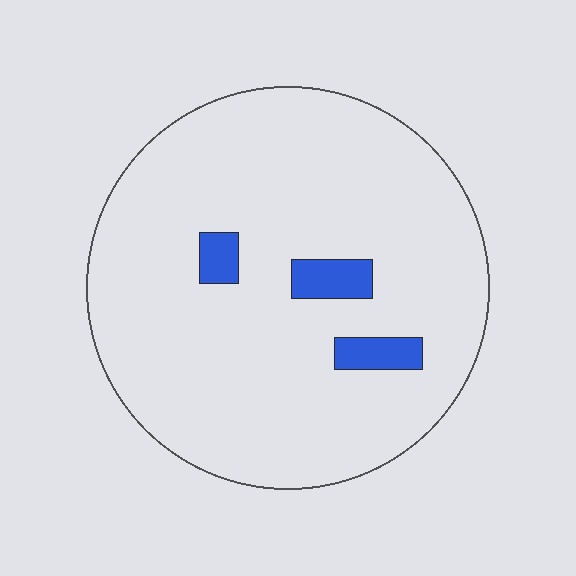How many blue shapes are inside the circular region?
3.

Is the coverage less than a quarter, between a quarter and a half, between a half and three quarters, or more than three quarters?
Less than a quarter.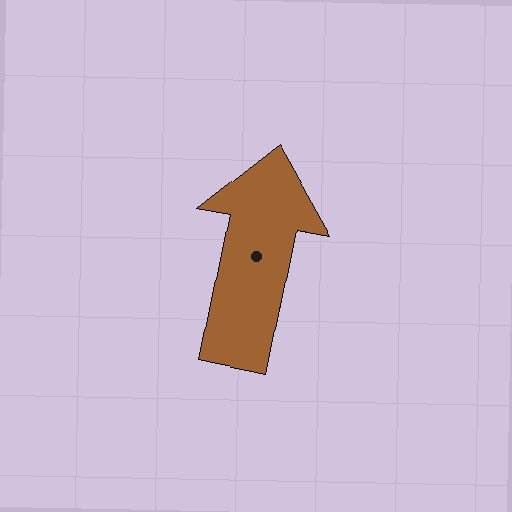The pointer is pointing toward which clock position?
Roughly 12 o'clock.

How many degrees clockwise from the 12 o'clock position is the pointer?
Approximately 11 degrees.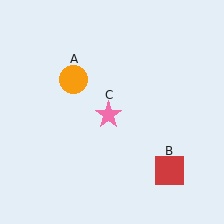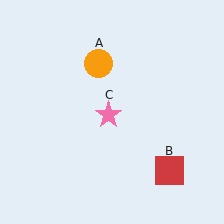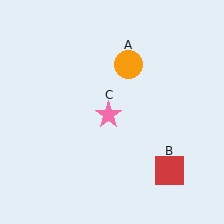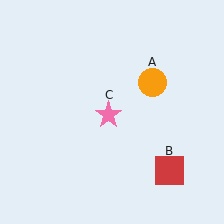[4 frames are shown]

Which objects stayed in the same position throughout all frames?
Red square (object B) and pink star (object C) remained stationary.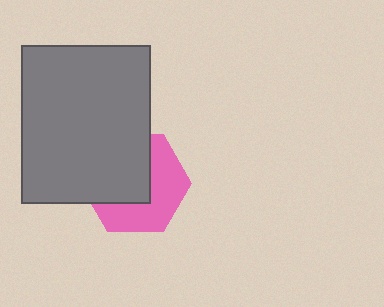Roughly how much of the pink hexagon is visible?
About half of it is visible (roughly 49%).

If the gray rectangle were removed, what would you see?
You would see the complete pink hexagon.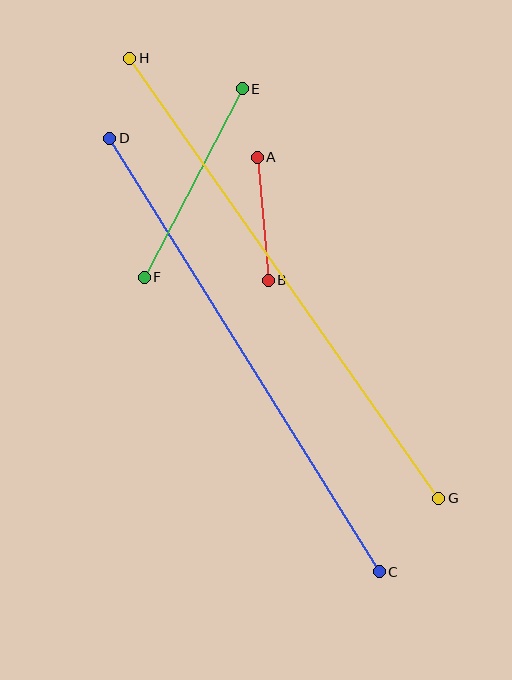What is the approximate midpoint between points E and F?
The midpoint is at approximately (193, 183) pixels.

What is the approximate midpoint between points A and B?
The midpoint is at approximately (263, 219) pixels.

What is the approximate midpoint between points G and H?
The midpoint is at approximately (284, 278) pixels.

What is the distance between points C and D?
The distance is approximately 510 pixels.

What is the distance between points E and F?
The distance is approximately 212 pixels.